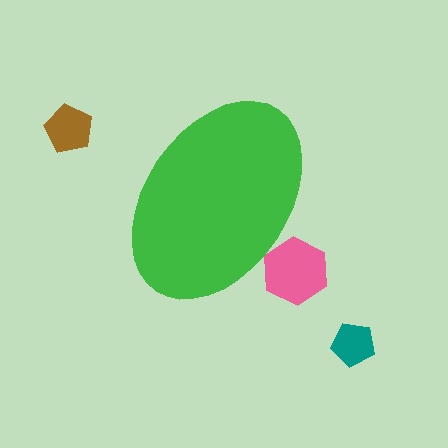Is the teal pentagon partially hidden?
No, the teal pentagon is fully visible.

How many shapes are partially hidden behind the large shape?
1 shape is partially hidden.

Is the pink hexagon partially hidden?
Yes, the pink hexagon is partially hidden behind the green ellipse.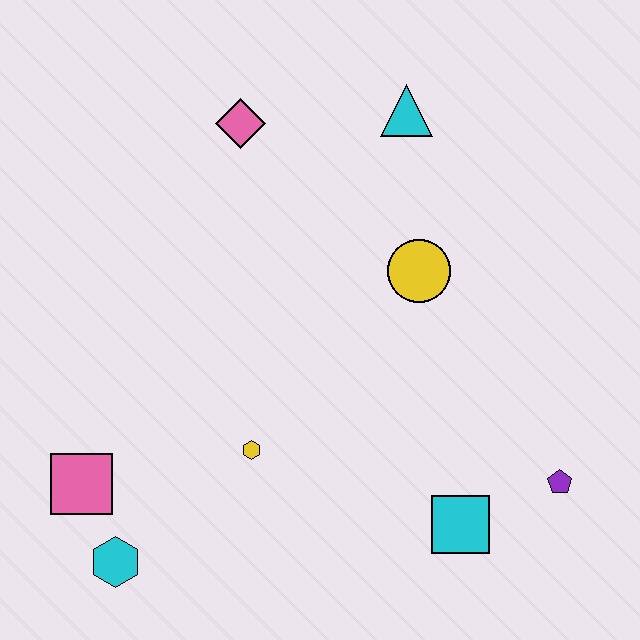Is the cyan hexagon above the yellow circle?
No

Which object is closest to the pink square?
The cyan hexagon is closest to the pink square.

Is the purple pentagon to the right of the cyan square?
Yes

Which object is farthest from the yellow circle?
The cyan hexagon is farthest from the yellow circle.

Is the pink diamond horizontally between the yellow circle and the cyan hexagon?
Yes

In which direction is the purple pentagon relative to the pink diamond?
The purple pentagon is below the pink diamond.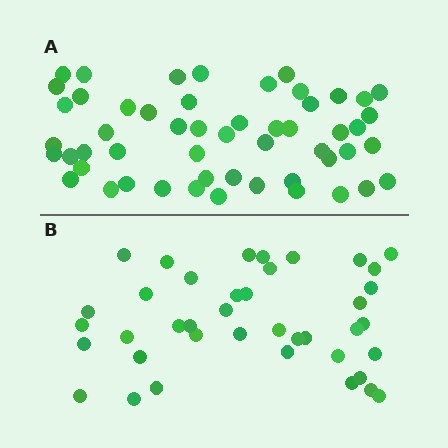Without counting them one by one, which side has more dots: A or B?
Region A (the top region) has more dots.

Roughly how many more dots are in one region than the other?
Region A has approximately 15 more dots than region B.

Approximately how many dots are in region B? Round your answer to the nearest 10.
About 40 dots.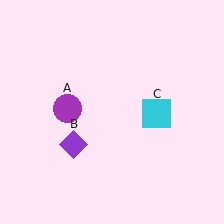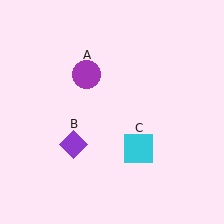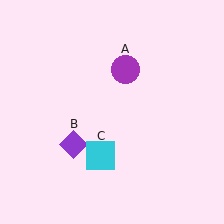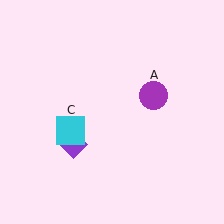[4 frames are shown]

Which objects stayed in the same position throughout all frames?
Purple diamond (object B) remained stationary.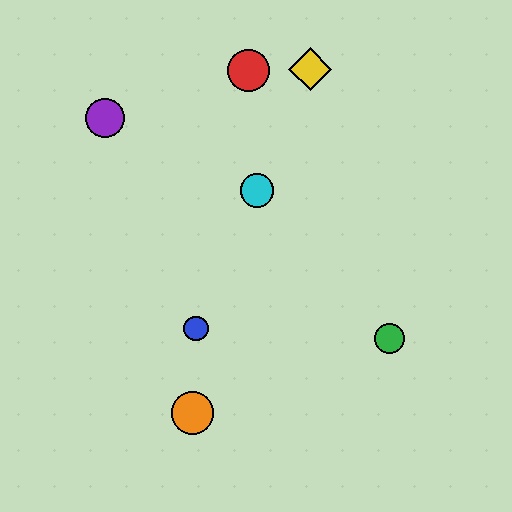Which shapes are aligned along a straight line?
The blue circle, the yellow diamond, the cyan circle are aligned along a straight line.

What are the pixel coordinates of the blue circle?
The blue circle is at (196, 329).